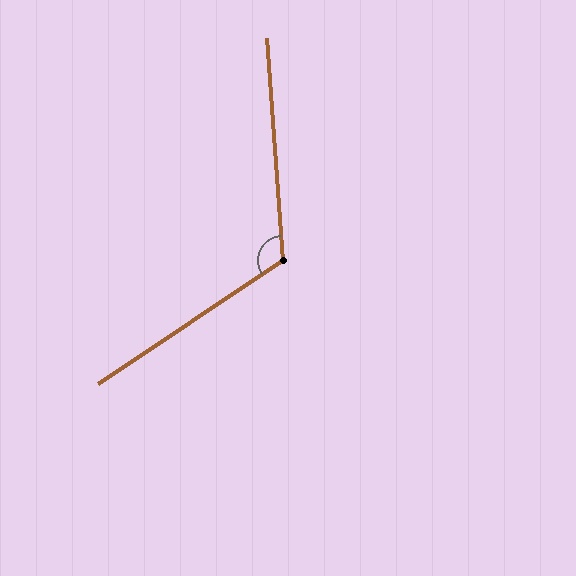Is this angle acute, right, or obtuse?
It is obtuse.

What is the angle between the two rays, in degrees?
Approximately 120 degrees.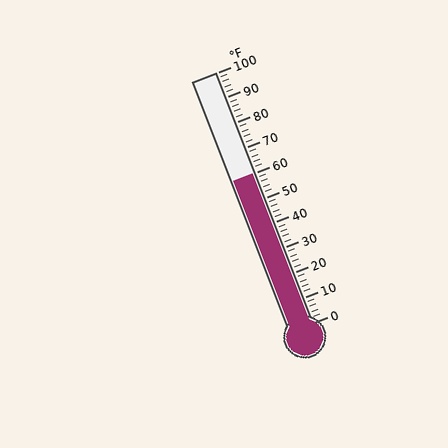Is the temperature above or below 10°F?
The temperature is above 10°F.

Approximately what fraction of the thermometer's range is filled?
The thermometer is filled to approximately 60% of its range.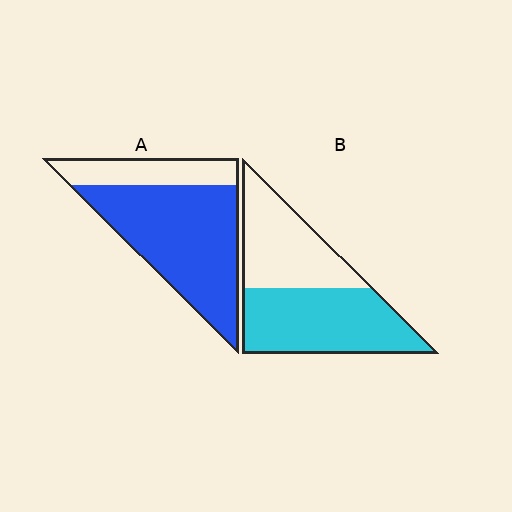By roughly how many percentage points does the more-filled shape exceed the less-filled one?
By roughly 20 percentage points (A over B).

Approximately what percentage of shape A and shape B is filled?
A is approximately 75% and B is approximately 55%.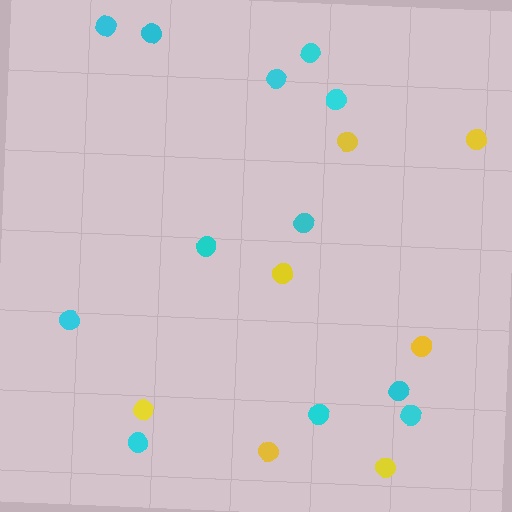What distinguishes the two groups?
There are 2 groups: one group of yellow circles (7) and one group of cyan circles (12).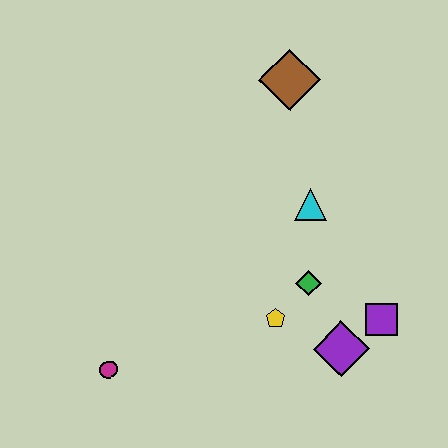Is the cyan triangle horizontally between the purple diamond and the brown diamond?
Yes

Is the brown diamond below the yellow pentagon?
No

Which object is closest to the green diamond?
The yellow pentagon is closest to the green diamond.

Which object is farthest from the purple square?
The magenta circle is farthest from the purple square.